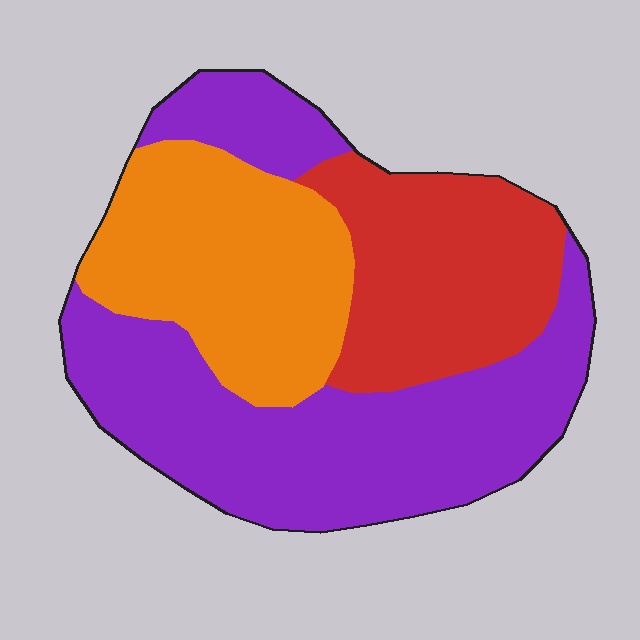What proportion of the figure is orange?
Orange covers 28% of the figure.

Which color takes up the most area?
Purple, at roughly 50%.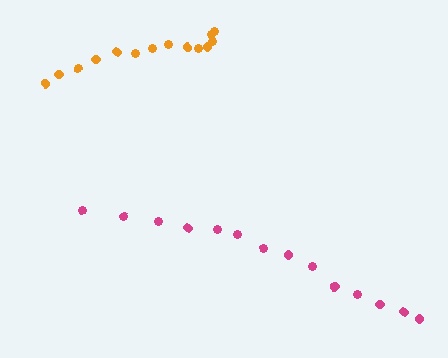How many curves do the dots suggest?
There are 2 distinct paths.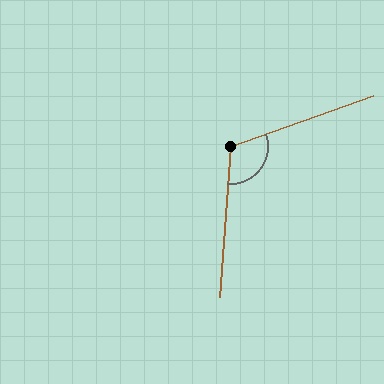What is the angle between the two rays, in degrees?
Approximately 114 degrees.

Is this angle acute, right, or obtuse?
It is obtuse.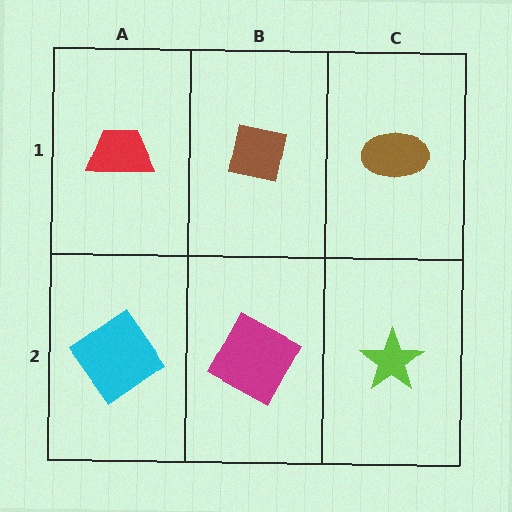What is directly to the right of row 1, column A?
A brown square.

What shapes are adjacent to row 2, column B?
A brown square (row 1, column B), a cyan diamond (row 2, column A), a lime star (row 2, column C).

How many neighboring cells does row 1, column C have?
2.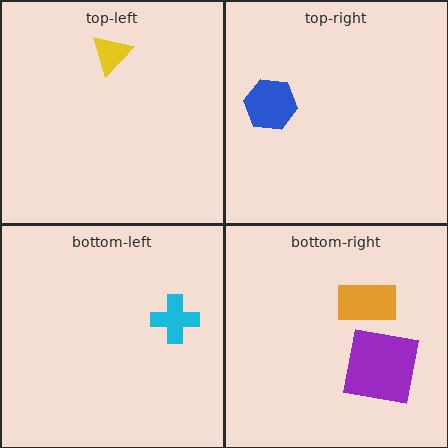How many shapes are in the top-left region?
1.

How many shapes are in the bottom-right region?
2.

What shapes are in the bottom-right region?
The orange rectangle, the purple square.